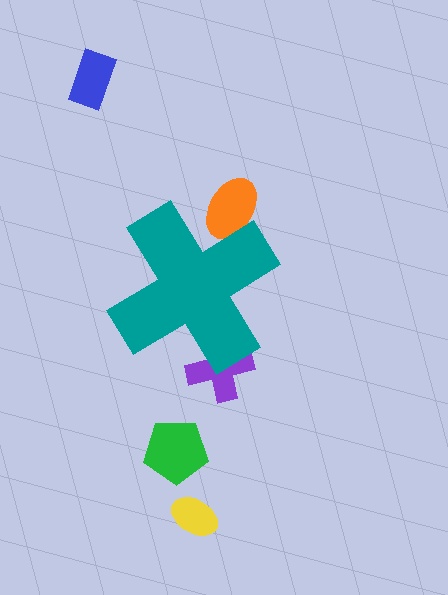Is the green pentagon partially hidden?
No, the green pentagon is fully visible.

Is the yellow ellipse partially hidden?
No, the yellow ellipse is fully visible.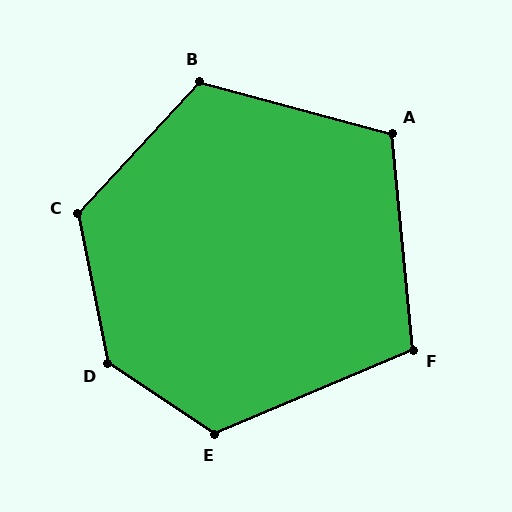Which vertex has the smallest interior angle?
F, at approximately 107 degrees.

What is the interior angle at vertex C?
Approximately 126 degrees (obtuse).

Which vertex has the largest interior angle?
D, at approximately 135 degrees.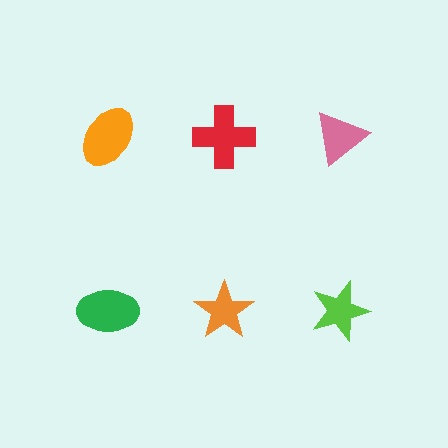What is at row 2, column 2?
An orange star.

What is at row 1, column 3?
A pink triangle.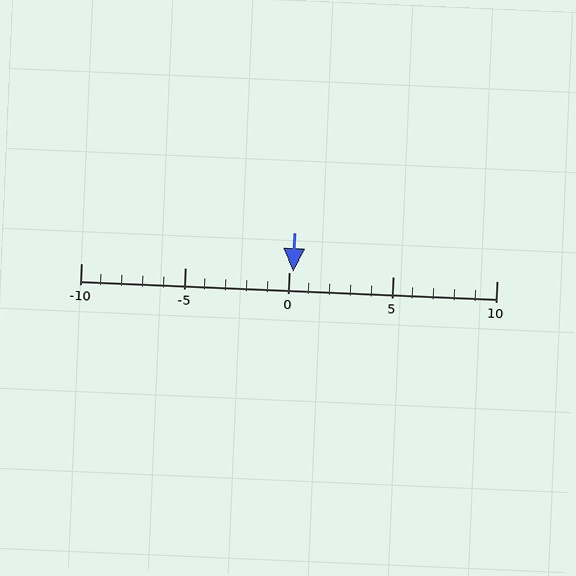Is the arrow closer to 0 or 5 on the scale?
The arrow is closer to 0.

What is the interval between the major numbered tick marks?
The major tick marks are spaced 5 units apart.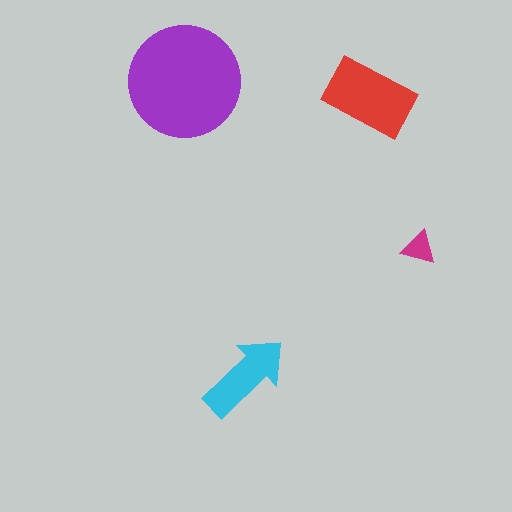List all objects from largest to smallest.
The purple circle, the red rectangle, the cyan arrow, the magenta triangle.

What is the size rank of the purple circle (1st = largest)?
1st.